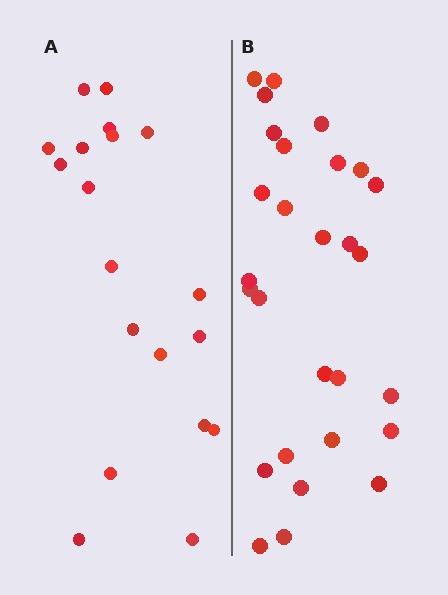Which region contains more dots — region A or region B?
Region B (the right region) has more dots.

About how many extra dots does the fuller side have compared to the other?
Region B has roughly 8 or so more dots than region A.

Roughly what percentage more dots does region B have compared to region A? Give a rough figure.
About 45% more.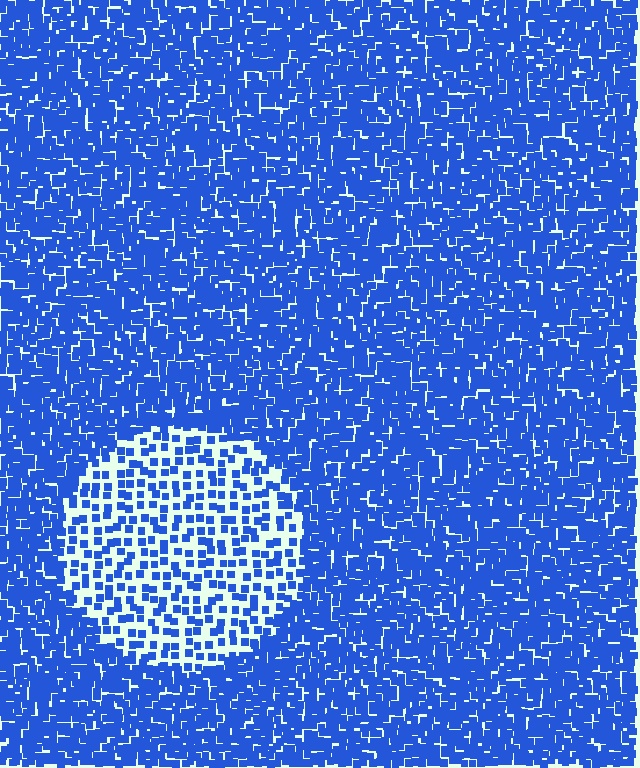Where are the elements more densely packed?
The elements are more densely packed outside the circle boundary.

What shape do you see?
I see a circle.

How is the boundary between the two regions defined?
The boundary is defined by a change in element density (approximately 2.5x ratio). All elements are the same color, size, and shape.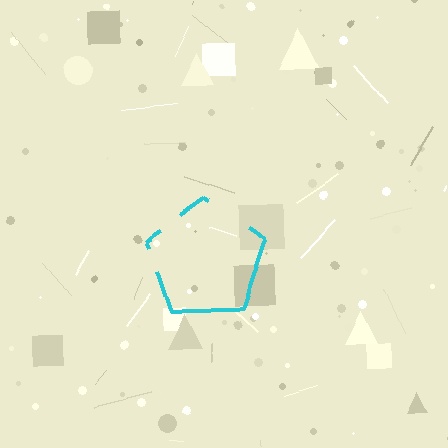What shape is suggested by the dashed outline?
The dashed outline suggests a pentagon.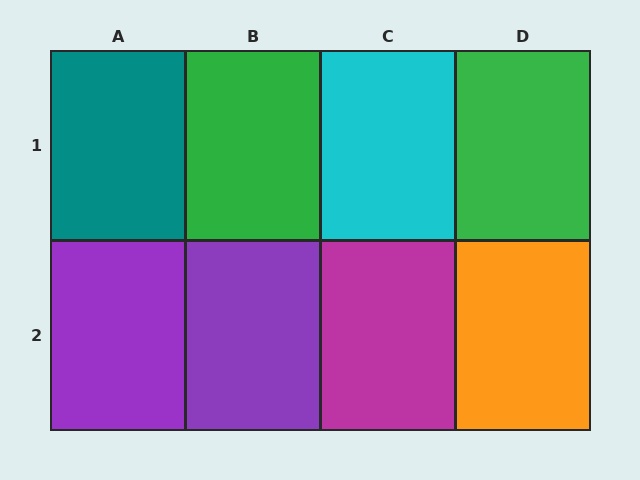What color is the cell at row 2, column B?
Purple.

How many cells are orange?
1 cell is orange.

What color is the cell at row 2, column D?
Orange.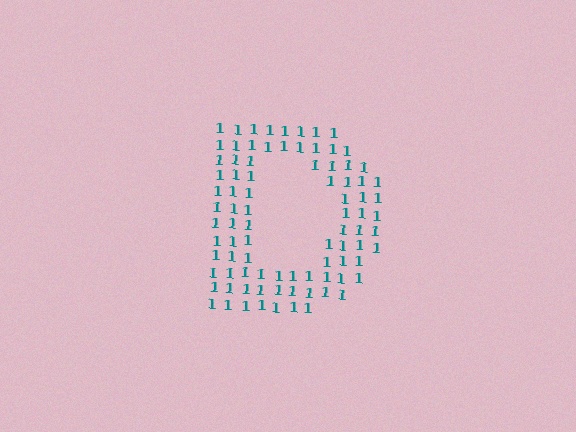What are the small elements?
The small elements are digit 1's.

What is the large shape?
The large shape is the letter D.